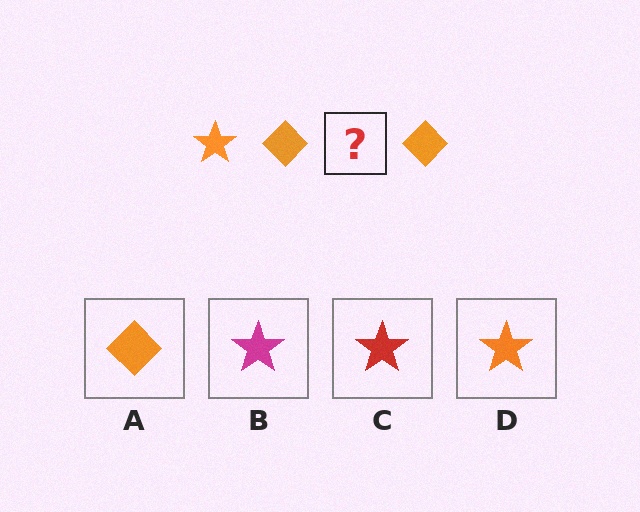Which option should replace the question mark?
Option D.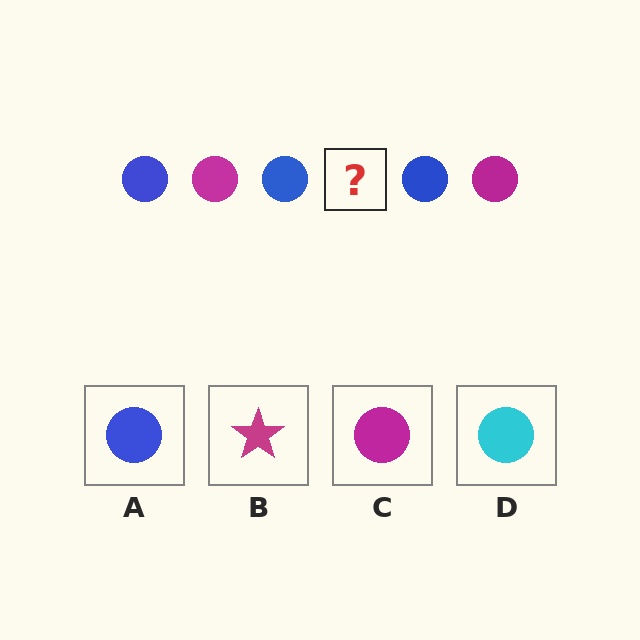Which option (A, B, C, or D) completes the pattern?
C.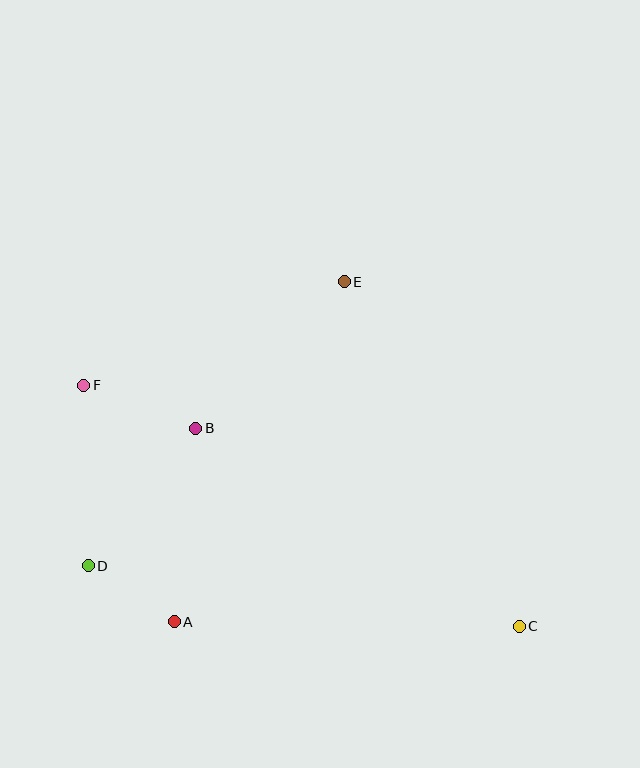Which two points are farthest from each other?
Points C and F are farthest from each other.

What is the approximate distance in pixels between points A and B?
The distance between A and B is approximately 195 pixels.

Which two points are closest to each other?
Points A and D are closest to each other.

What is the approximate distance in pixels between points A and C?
The distance between A and C is approximately 345 pixels.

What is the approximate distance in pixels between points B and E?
The distance between B and E is approximately 208 pixels.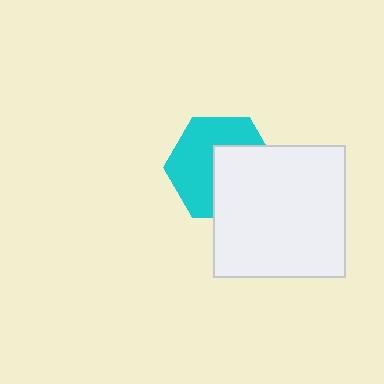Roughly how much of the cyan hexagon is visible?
About half of it is visible (roughly 56%).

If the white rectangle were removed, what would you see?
You would see the complete cyan hexagon.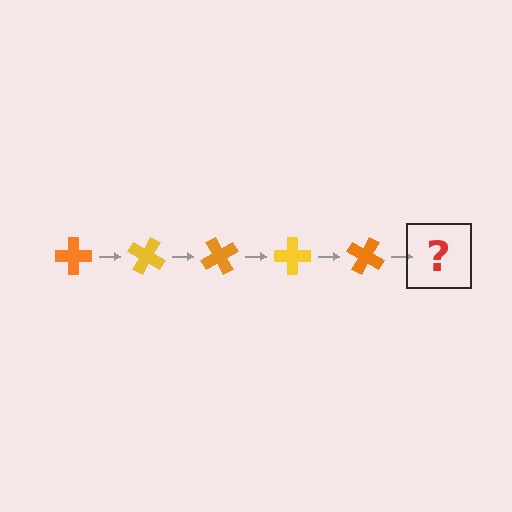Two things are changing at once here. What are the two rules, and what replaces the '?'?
The two rules are that it rotates 30 degrees each step and the color cycles through orange and yellow. The '?' should be a yellow cross, rotated 150 degrees from the start.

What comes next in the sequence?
The next element should be a yellow cross, rotated 150 degrees from the start.